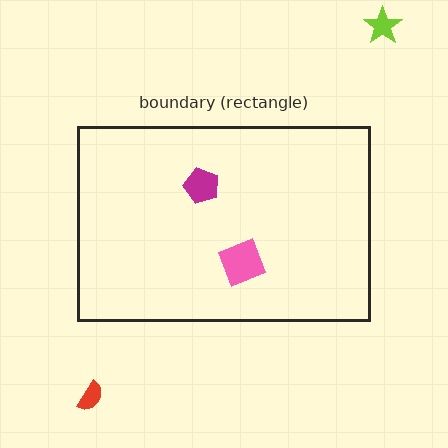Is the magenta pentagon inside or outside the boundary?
Inside.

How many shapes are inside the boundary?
2 inside, 2 outside.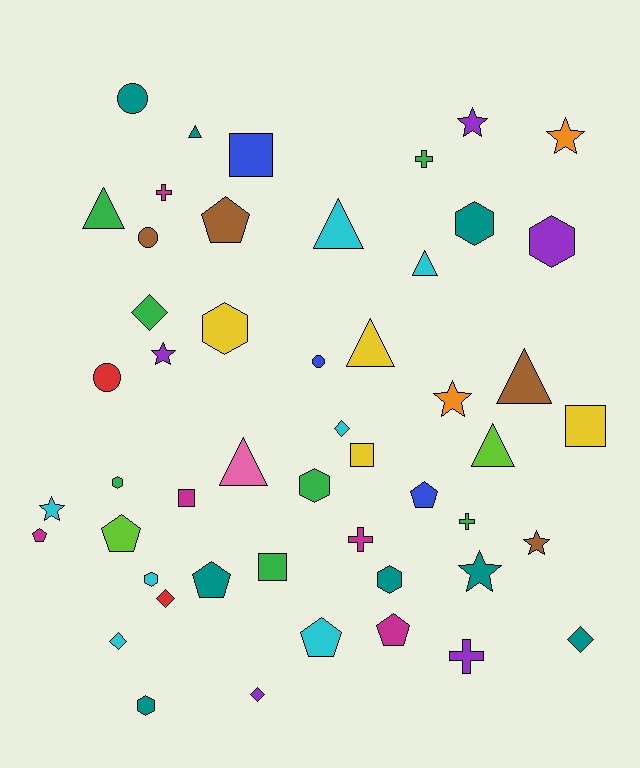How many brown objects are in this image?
There are 4 brown objects.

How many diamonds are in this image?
There are 6 diamonds.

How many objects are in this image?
There are 50 objects.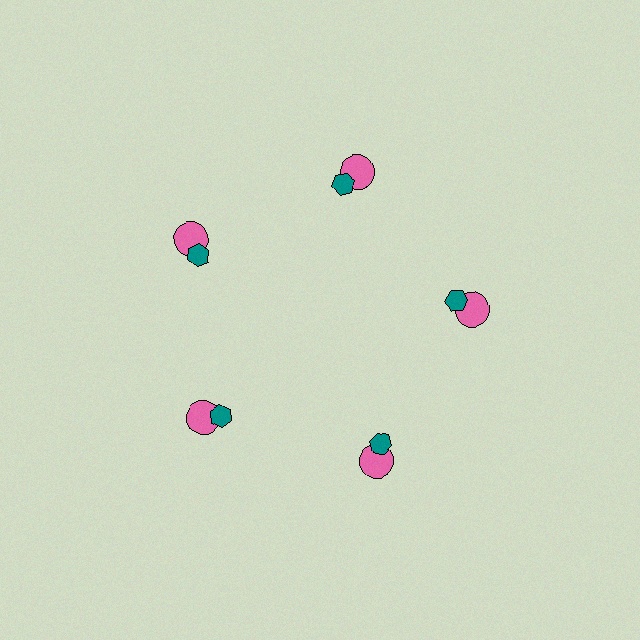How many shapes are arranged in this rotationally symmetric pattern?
There are 10 shapes, arranged in 5 groups of 2.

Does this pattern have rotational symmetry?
Yes, this pattern has 5-fold rotational symmetry. It looks the same after rotating 72 degrees around the center.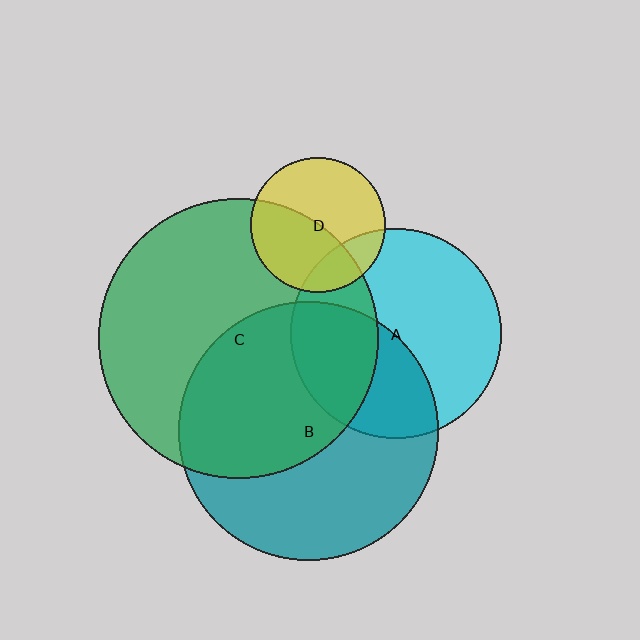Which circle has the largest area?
Circle C (green).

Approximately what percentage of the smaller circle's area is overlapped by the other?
Approximately 40%.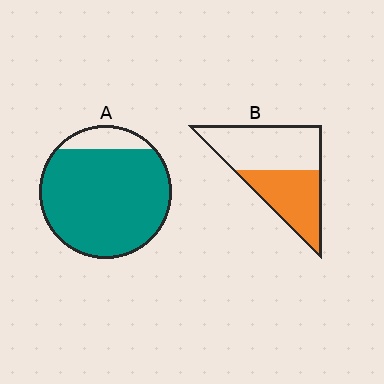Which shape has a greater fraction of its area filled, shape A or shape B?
Shape A.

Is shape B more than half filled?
No.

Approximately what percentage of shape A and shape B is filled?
A is approximately 90% and B is approximately 45%.